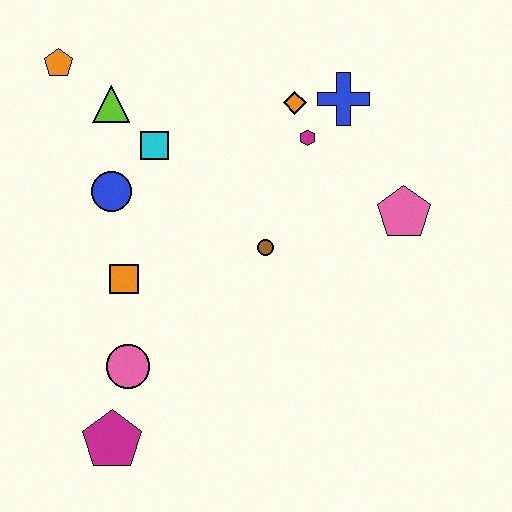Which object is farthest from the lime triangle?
The magenta pentagon is farthest from the lime triangle.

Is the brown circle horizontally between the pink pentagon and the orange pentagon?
Yes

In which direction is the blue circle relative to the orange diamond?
The blue circle is to the left of the orange diamond.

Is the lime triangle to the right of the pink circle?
No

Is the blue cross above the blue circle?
Yes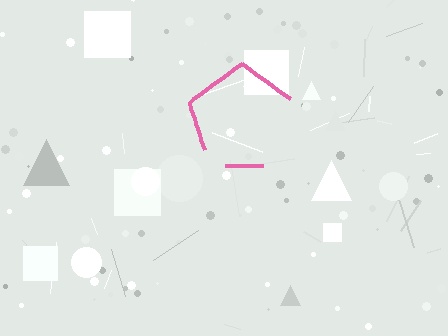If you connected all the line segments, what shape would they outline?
They would outline a pentagon.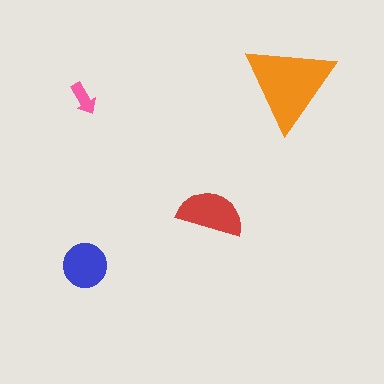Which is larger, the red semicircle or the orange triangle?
The orange triangle.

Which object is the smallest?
The pink arrow.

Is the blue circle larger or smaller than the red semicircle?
Smaller.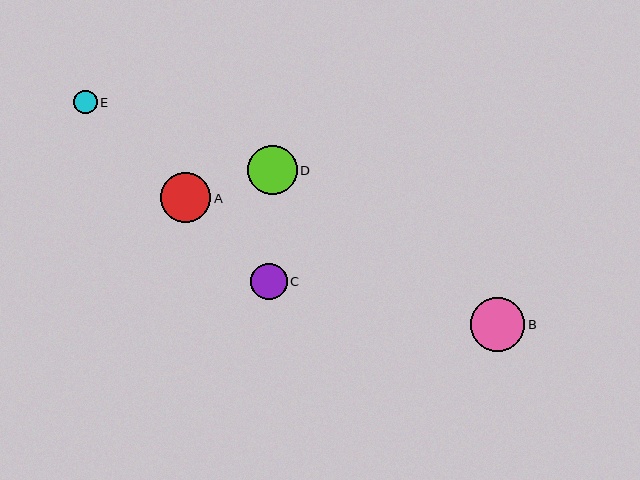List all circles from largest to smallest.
From largest to smallest: B, A, D, C, E.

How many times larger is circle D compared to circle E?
Circle D is approximately 2.1 times the size of circle E.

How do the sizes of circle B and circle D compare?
Circle B and circle D are approximately the same size.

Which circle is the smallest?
Circle E is the smallest with a size of approximately 24 pixels.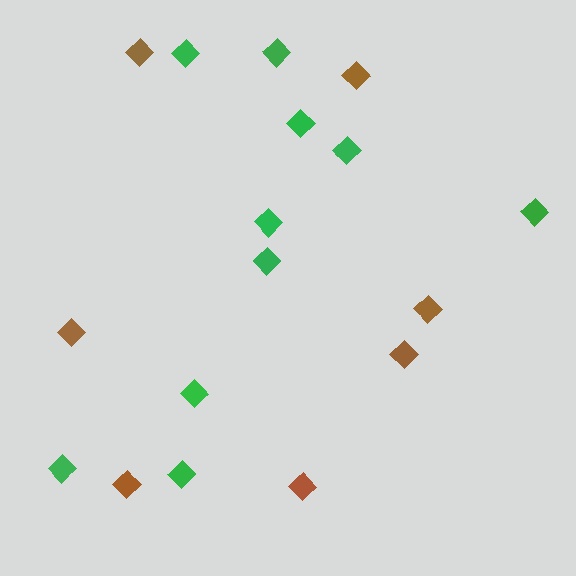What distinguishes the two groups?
There are 2 groups: one group of brown diamonds (7) and one group of green diamonds (10).